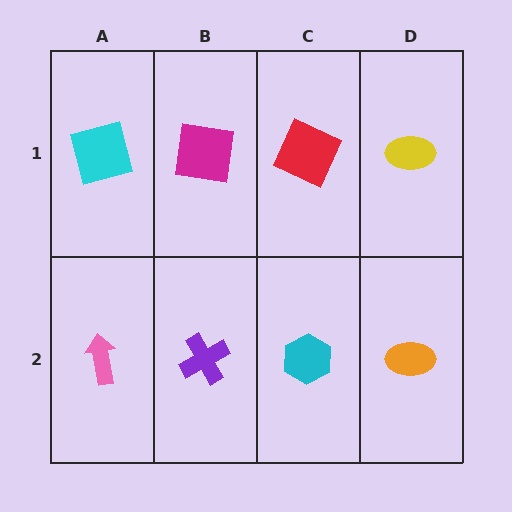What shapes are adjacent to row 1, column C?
A cyan hexagon (row 2, column C), a magenta square (row 1, column B), a yellow ellipse (row 1, column D).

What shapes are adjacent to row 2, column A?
A cyan square (row 1, column A), a purple cross (row 2, column B).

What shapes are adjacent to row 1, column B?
A purple cross (row 2, column B), a cyan square (row 1, column A), a red square (row 1, column C).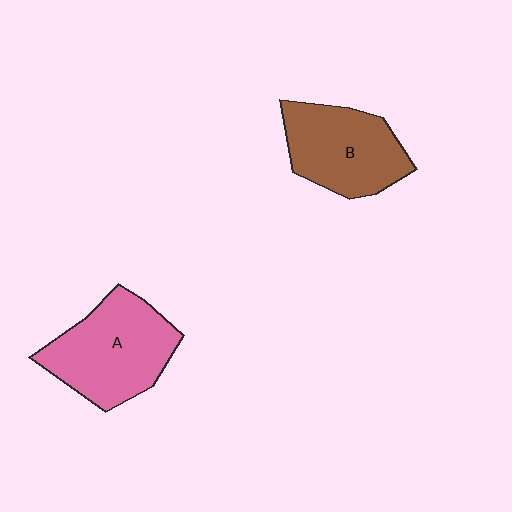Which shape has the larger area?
Shape A (pink).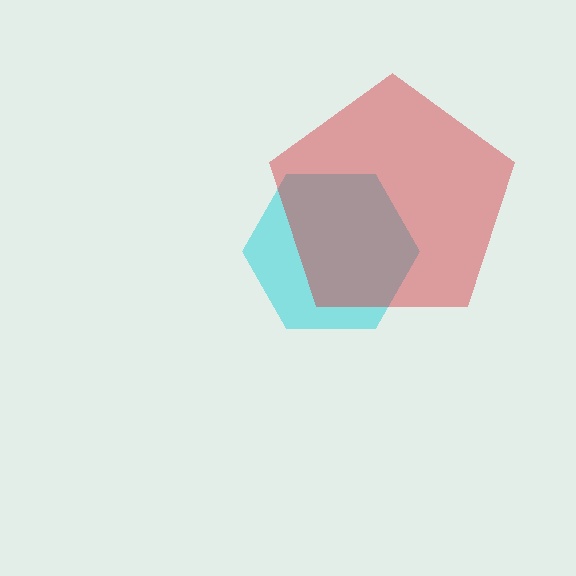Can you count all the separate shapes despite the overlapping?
Yes, there are 2 separate shapes.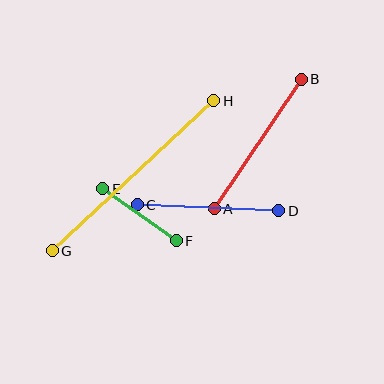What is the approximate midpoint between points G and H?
The midpoint is at approximately (133, 176) pixels.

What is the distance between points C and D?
The distance is approximately 142 pixels.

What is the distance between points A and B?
The distance is approximately 156 pixels.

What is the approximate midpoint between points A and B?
The midpoint is at approximately (258, 144) pixels.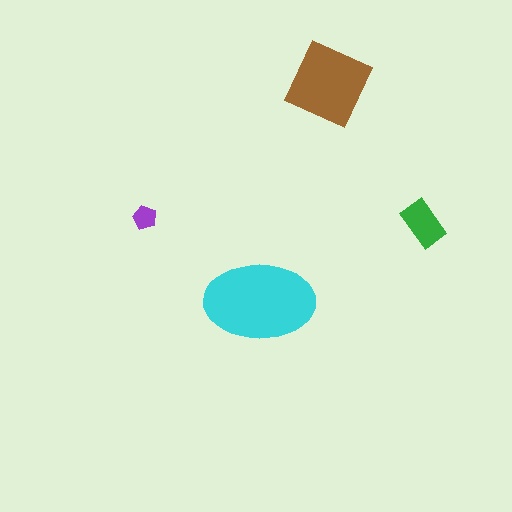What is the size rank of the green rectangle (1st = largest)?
3rd.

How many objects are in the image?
There are 4 objects in the image.